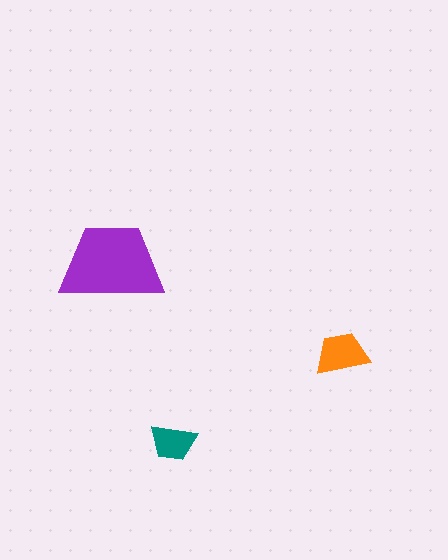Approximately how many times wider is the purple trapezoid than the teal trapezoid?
About 2 times wider.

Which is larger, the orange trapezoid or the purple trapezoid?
The purple one.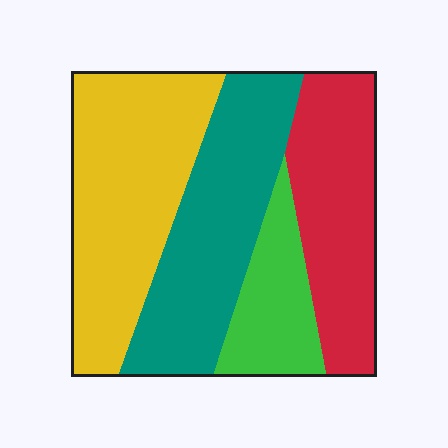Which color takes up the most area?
Yellow, at roughly 35%.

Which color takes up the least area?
Green, at roughly 15%.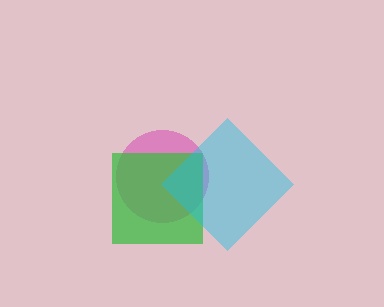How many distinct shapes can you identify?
There are 3 distinct shapes: a pink circle, a green square, a cyan diamond.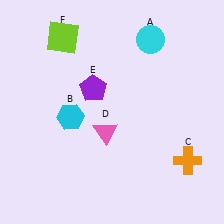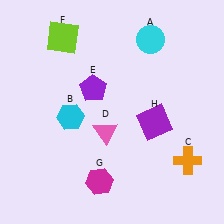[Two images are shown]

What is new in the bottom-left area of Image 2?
A magenta hexagon (G) was added in the bottom-left area of Image 2.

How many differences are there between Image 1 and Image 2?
There are 2 differences between the two images.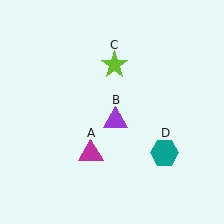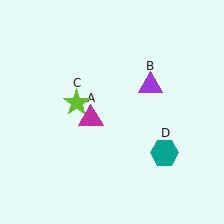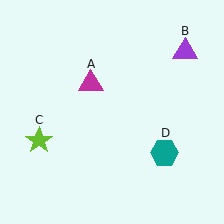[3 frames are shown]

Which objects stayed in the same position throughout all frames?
Teal hexagon (object D) remained stationary.